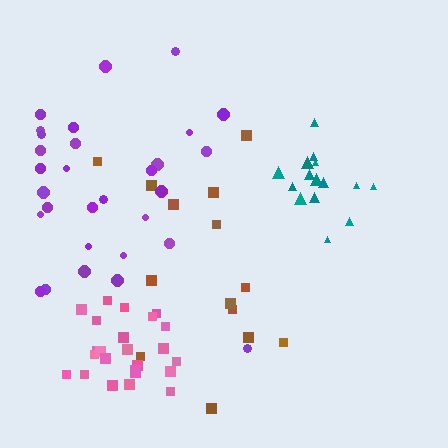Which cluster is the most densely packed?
Pink.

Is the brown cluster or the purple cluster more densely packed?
Purple.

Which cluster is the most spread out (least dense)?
Brown.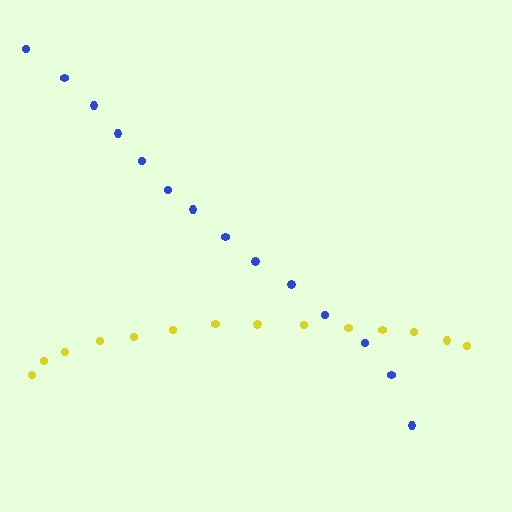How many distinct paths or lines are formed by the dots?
There are 2 distinct paths.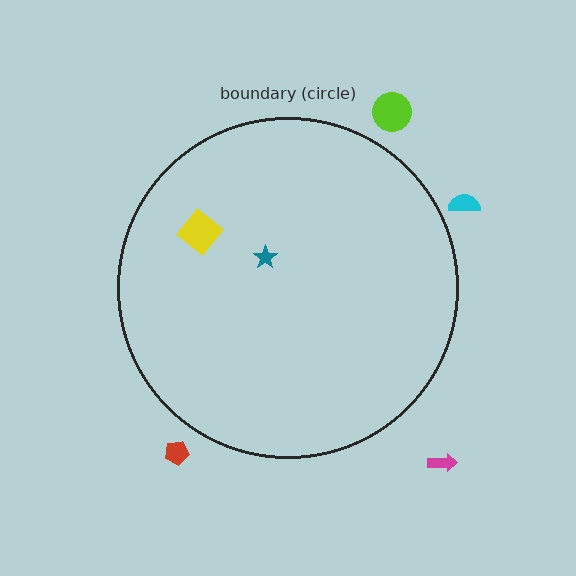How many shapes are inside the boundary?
2 inside, 4 outside.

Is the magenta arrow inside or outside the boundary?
Outside.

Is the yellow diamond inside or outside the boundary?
Inside.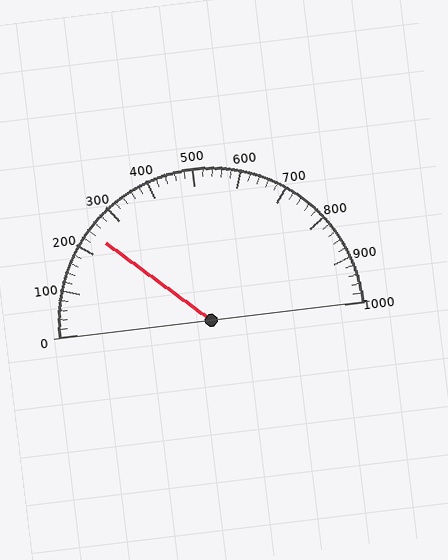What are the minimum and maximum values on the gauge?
The gauge ranges from 0 to 1000.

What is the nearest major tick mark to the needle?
The nearest major tick mark is 200.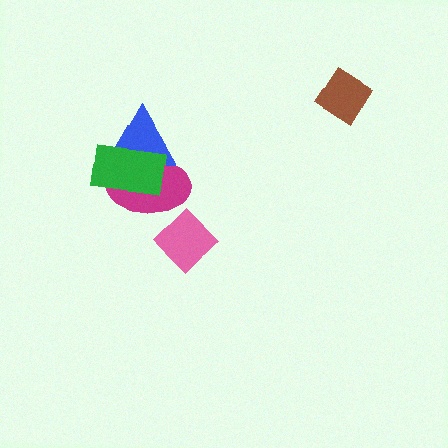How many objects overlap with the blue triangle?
2 objects overlap with the blue triangle.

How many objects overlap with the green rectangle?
2 objects overlap with the green rectangle.